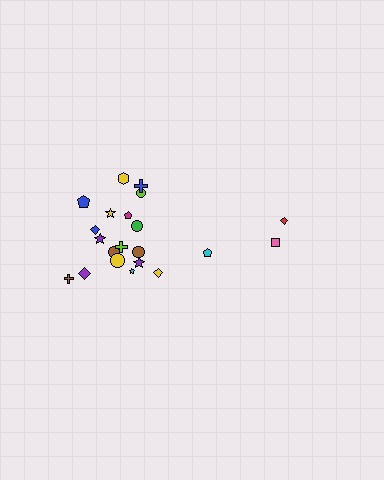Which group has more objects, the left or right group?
The left group.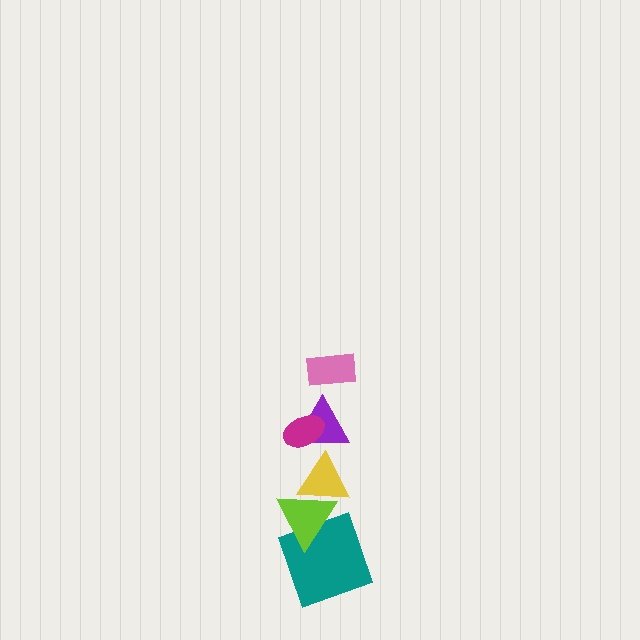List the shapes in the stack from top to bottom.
From top to bottom: the pink rectangle, the magenta ellipse, the purple triangle, the yellow triangle, the lime triangle, the teal square.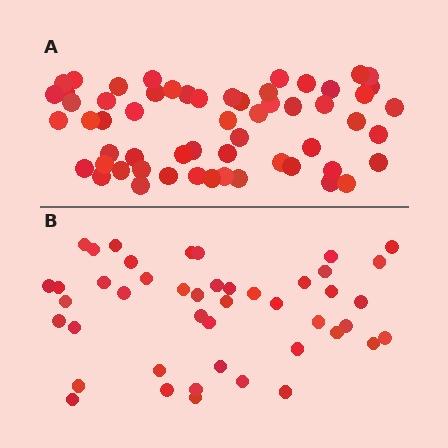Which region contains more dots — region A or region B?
Region A (the top region) has more dots.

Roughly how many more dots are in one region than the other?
Region A has approximately 15 more dots than region B.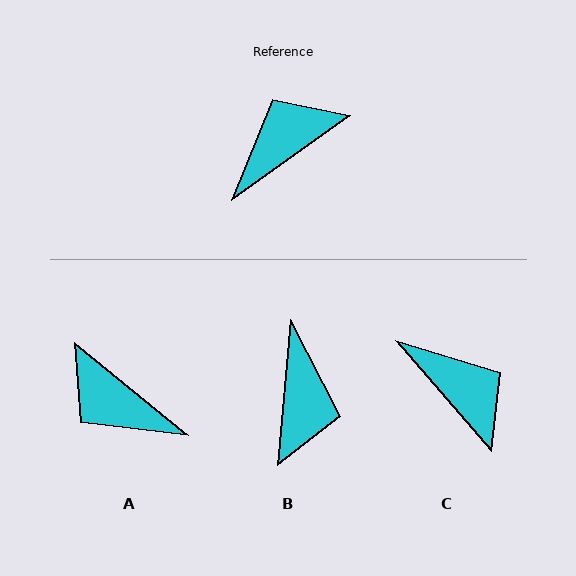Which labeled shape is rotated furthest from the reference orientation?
B, about 130 degrees away.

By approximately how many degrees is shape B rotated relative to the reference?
Approximately 130 degrees clockwise.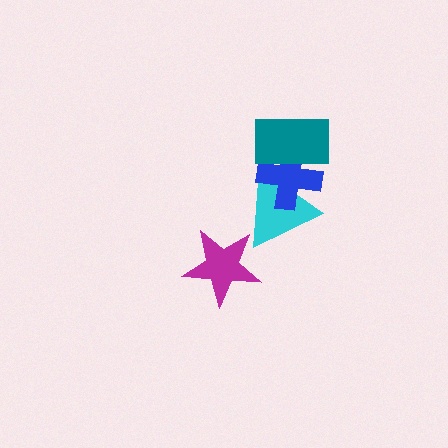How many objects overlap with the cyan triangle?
2 objects overlap with the cyan triangle.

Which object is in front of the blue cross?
The teal rectangle is in front of the blue cross.